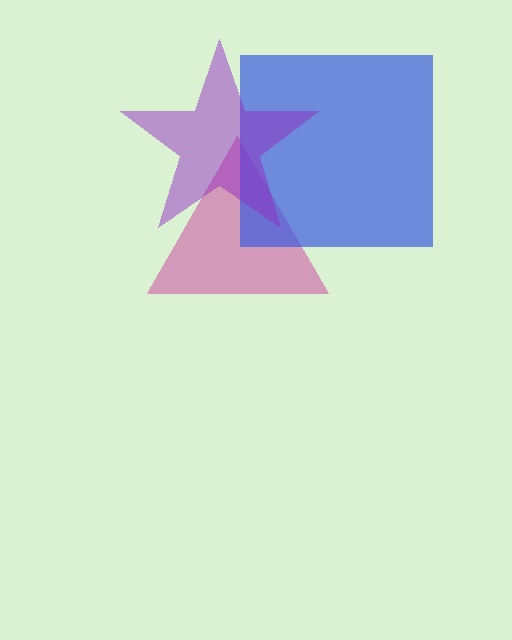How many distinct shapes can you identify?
There are 3 distinct shapes: a magenta triangle, a blue square, a purple star.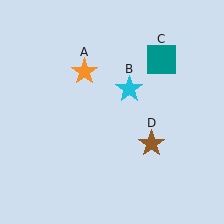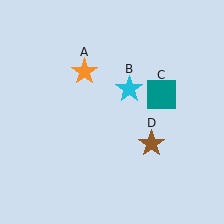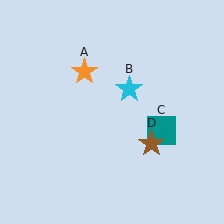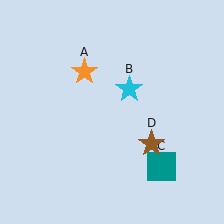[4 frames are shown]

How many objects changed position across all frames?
1 object changed position: teal square (object C).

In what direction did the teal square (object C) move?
The teal square (object C) moved down.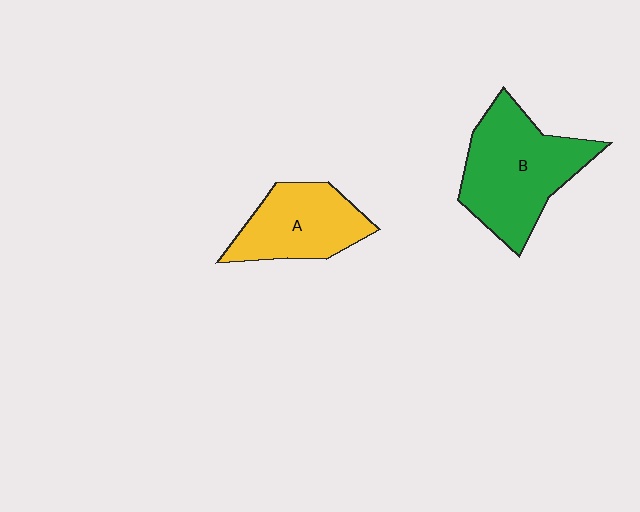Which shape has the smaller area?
Shape A (yellow).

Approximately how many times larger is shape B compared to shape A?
Approximately 1.4 times.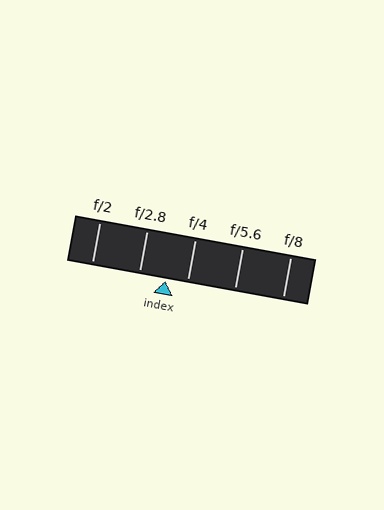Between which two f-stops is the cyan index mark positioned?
The index mark is between f/2.8 and f/4.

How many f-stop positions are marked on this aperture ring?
There are 5 f-stop positions marked.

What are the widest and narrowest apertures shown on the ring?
The widest aperture shown is f/2 and the narrowest is f/8.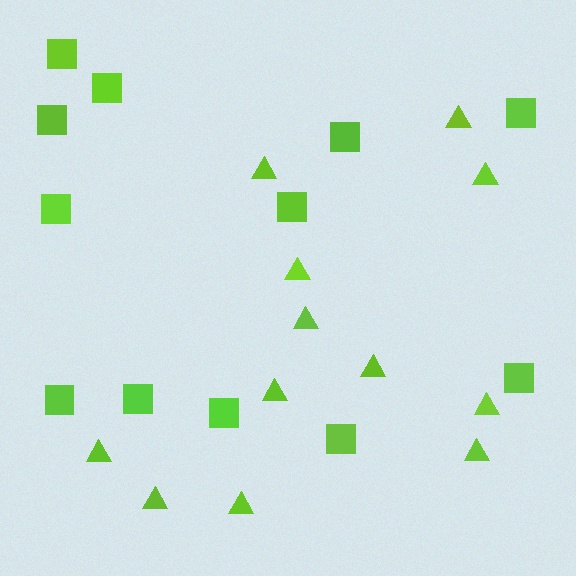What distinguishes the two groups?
There are 2 groups: one group of triangles (12) and one group of squares (12).